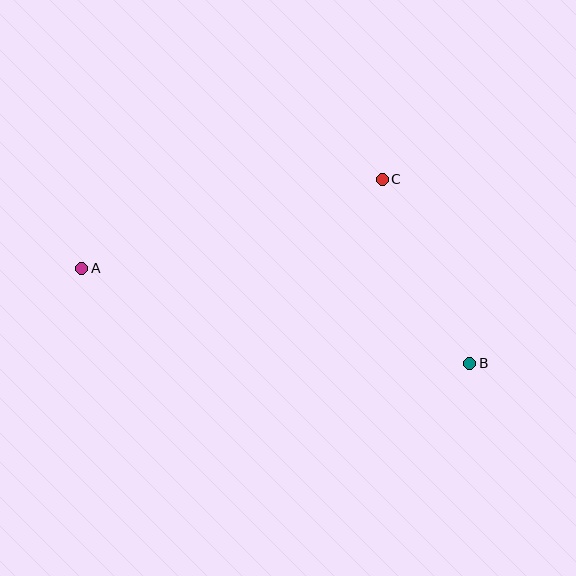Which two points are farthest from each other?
Points A and B are farthest from each other.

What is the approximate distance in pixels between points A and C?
The distance between A and C is approximately 314 pixels.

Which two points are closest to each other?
Points B and C are closest to each other.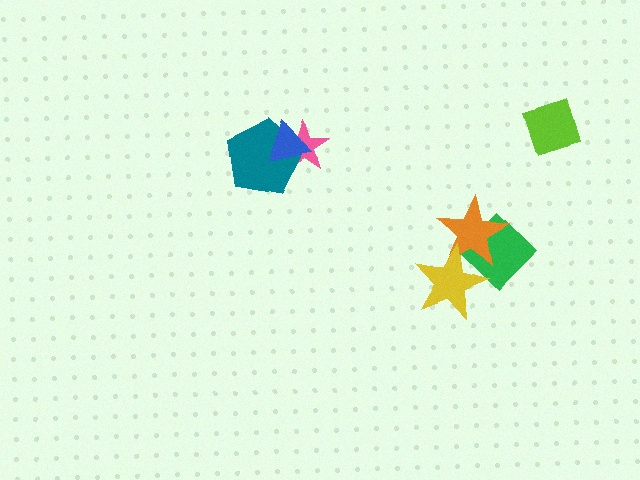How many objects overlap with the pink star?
2 objects overlap with the pink star.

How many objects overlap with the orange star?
2 objects overlap with the orange star.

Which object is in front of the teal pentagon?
The blue triangle is in front of the teal pentagon.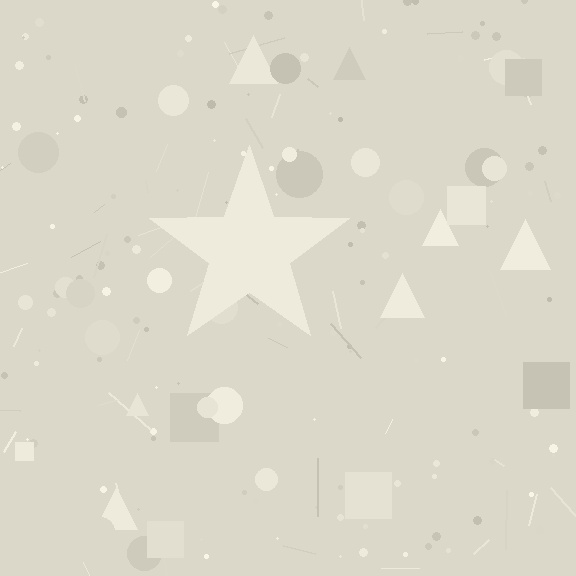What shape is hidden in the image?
A star is hidden in the image.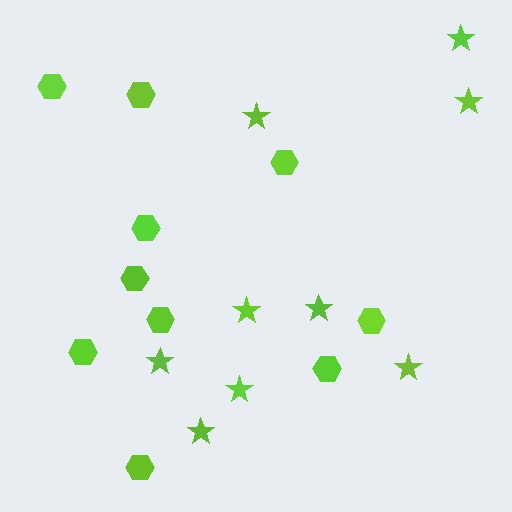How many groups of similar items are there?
There are 2 groups: one group of hexagons (10) and one group of stars (9).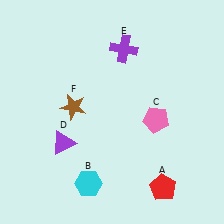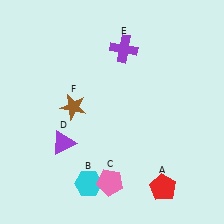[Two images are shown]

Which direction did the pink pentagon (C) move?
The pink pentagon (C) moved down.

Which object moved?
The pink pentagon (C) moved down.